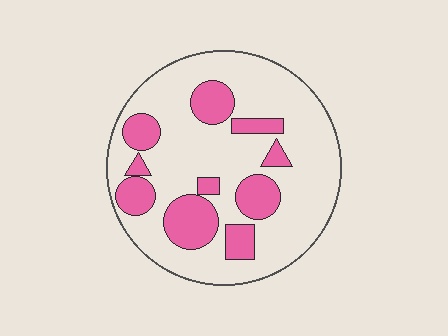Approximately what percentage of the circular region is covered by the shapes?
Approximately 25%.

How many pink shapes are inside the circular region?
10.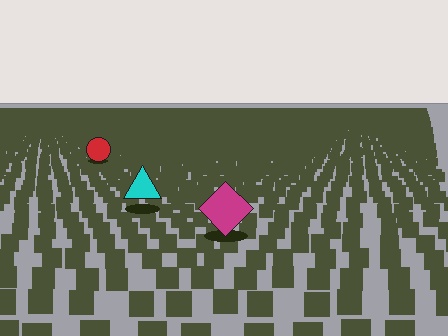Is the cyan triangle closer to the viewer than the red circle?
Yes. The cyan triangle is closer — you can tell from the texture gradient: the ground texture is coarser near it.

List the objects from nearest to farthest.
From nearest to farthest: the magenta diamond, the cyan triangle, the red circle.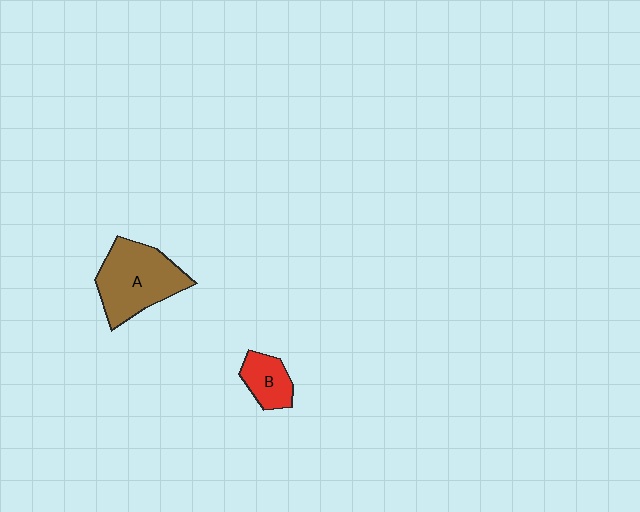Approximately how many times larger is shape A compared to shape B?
Approximately 2.3 times.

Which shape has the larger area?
Shape A (brown).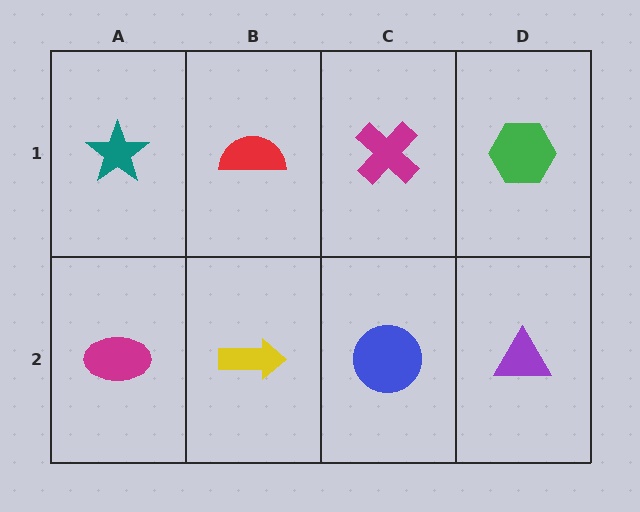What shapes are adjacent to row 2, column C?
A magenta cross (row 1, column C), a yellow arrow (row 2, column B), a purple triangle (row 2, column D).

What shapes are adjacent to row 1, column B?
A yellow arrow (row 2, column B), a teal star (row 1, column A), a magenta cross (row 1, column C).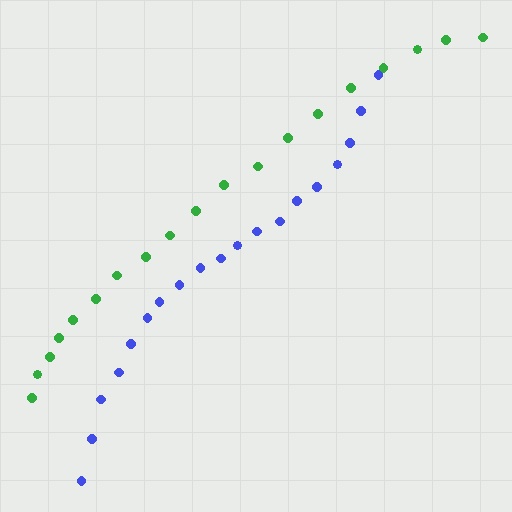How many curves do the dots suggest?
There are 2 distinct paths.